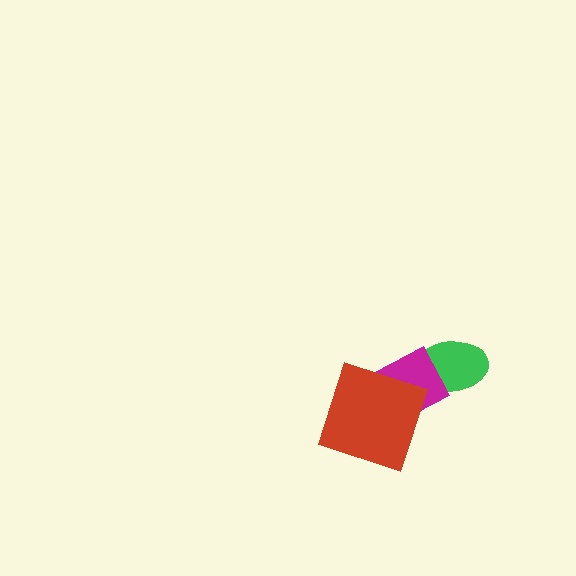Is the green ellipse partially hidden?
Yes, it is partially covered by another shape.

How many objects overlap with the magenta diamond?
2 objects overlap with the magenta diamond.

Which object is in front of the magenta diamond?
The red square is in front of the magenta diamond.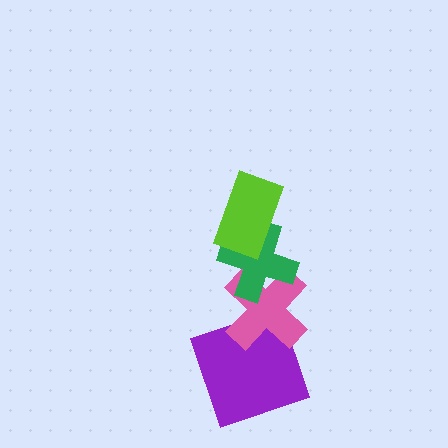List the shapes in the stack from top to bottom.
From top to bottom: the lime rectangle, the green cross, the pink cross, the purple square.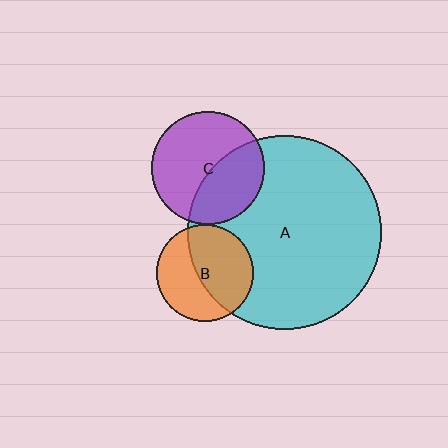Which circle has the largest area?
Circle A (cyan).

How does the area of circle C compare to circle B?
Approximately 1.4 times.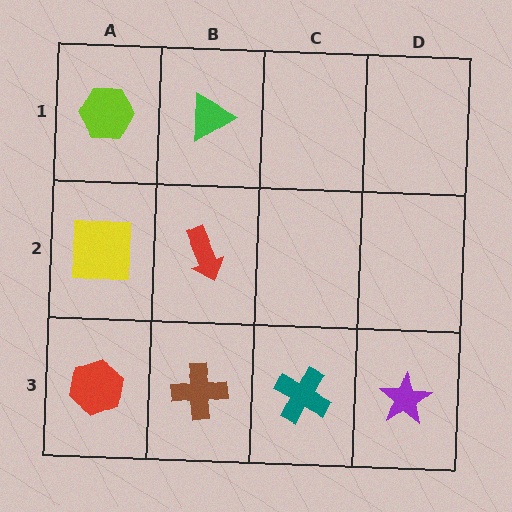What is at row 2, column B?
A red arrow.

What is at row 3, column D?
A purple star.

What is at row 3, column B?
A brown cross.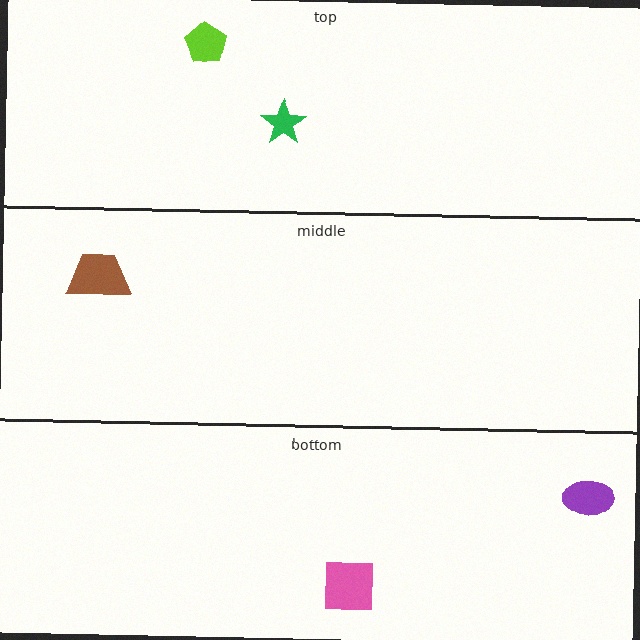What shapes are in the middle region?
The brown trapezoid.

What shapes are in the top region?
The lime pentagon, the green star.